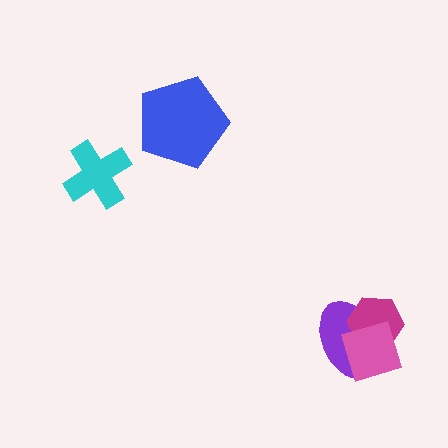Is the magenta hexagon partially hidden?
Yes, it is partially covered by another shape.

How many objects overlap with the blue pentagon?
0 objects overlap with the blue pentagon.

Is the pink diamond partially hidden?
No, no other shape covers it.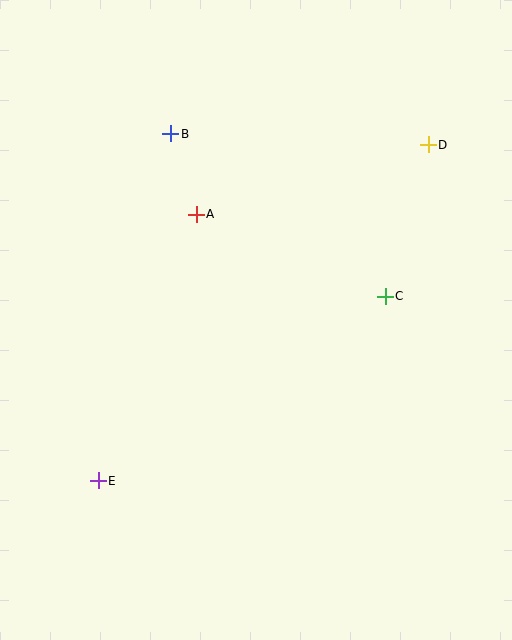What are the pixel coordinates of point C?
Point C is at (385, 296).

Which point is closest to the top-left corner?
Point B is closest to the top-left corner.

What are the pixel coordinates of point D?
Point D is at (428, 145).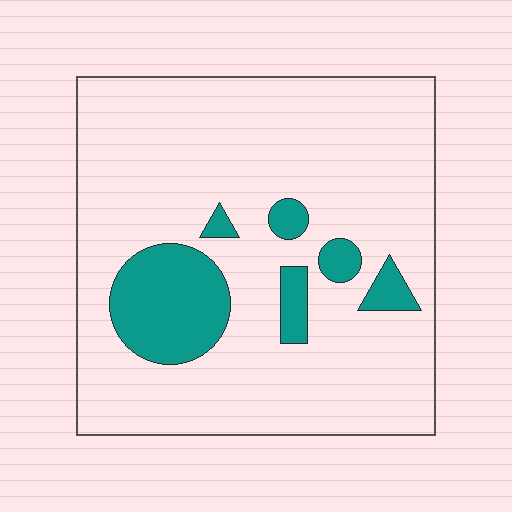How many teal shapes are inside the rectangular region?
6.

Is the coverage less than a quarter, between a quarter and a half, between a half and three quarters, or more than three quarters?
Less than a quarter.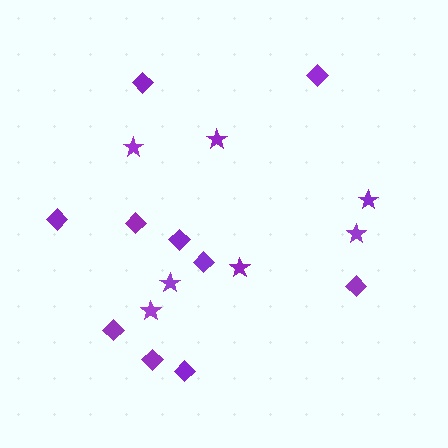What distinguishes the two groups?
There are 2 groups: one group of stars (7) and one group of diamonds (10).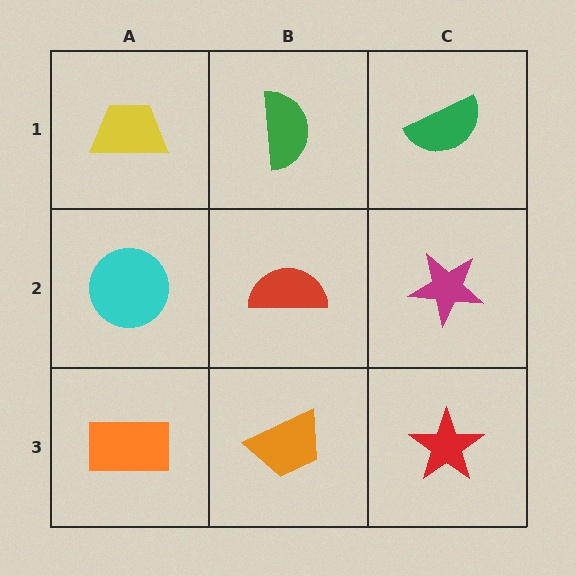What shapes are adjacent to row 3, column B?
A red semicircle (row 2, column B), an orange rectangle (row 3, column A), a red star (row 3, column C).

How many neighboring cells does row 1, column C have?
2.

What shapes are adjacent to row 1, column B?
A red semicircle (row 2, column B), a yellow trapezoid (row 1, column A), a green semicircle (row 1, column C).